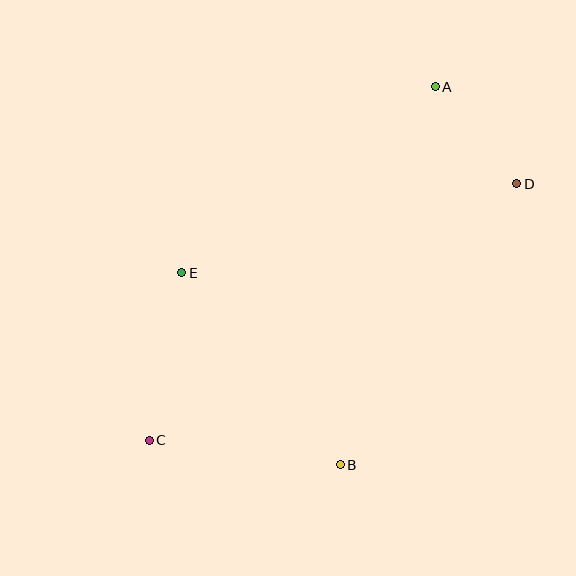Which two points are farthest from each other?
Points A and C are farthest from each other.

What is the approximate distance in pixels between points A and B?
The distance between A and B is approximately 390 pixels.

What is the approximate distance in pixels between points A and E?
The distance between A and E is approximately 315 pixels.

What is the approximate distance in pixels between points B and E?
The distance between B and E is approximately 249 pixels.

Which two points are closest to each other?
Points A and D are closest to each other.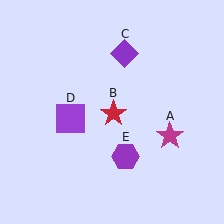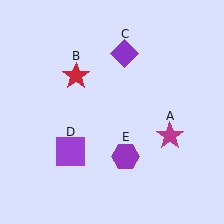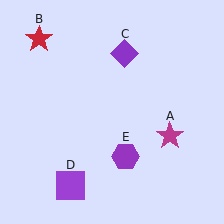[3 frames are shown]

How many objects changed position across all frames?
2 objects changed position: red star (object B), purple square (object D).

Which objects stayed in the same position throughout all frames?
Magenta star (object A) and purple diamond (object C) and purple hexagon (object E) remained stationary.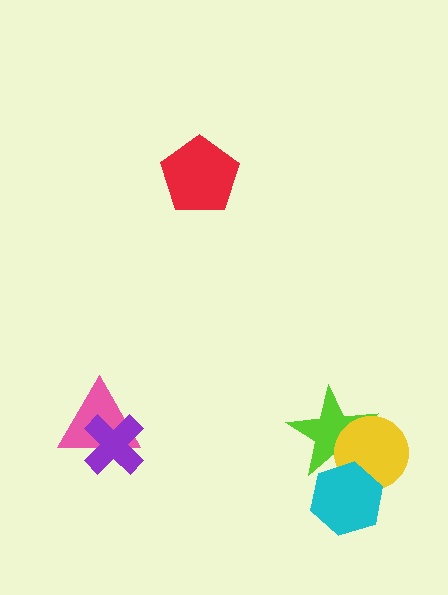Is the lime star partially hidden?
Yes, it is partially covered by another shape.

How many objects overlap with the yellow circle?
2 objects overlap with the yellow circle.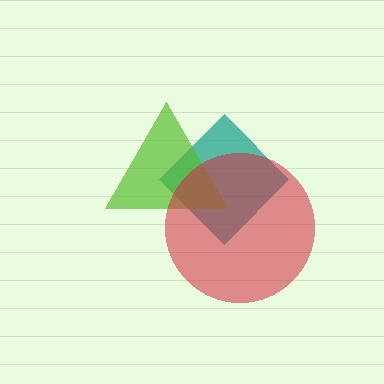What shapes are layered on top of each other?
The layered shapes are: a teal diamond, a lime triangle, a red circle.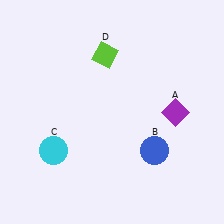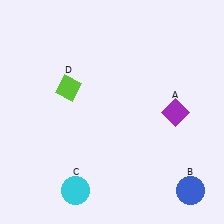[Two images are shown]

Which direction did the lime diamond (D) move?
The lime diamond (D) moved left.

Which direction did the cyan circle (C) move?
The cyan circle (C) moved down.